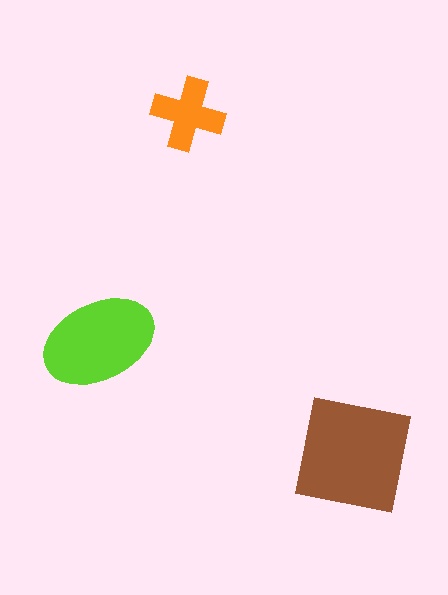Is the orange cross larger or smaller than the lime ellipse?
Smaller.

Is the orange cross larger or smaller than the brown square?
Smaller.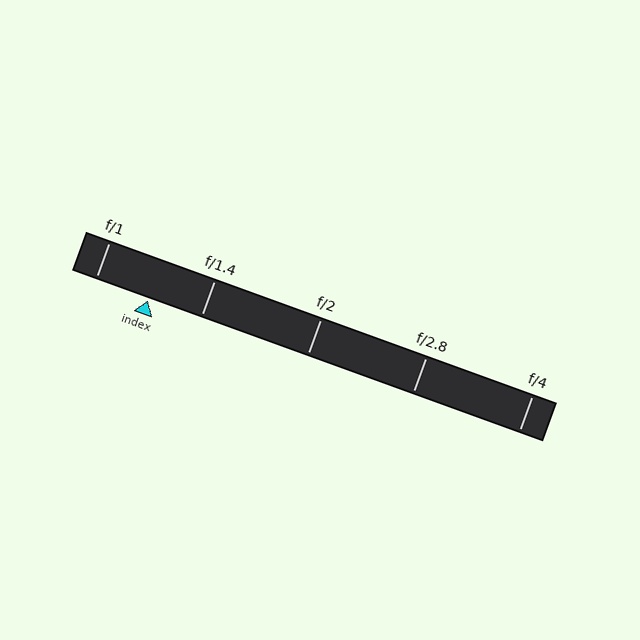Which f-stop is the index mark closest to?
The index mark is closest to f/1.4.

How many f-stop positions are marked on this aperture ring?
There are 5 f-stop positions marked.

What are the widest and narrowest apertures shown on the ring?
The widest aperture shown is f/1 and the narrowest is f/4.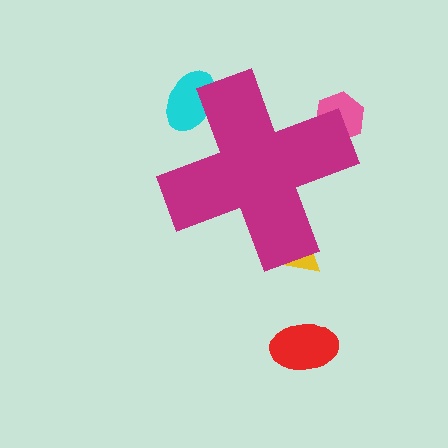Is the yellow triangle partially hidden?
Yes, the yellow triangle is partially hidden behind the magenta cross.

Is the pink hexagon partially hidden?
Yes, the pink hexagon is partially hidden behind the magenta cross.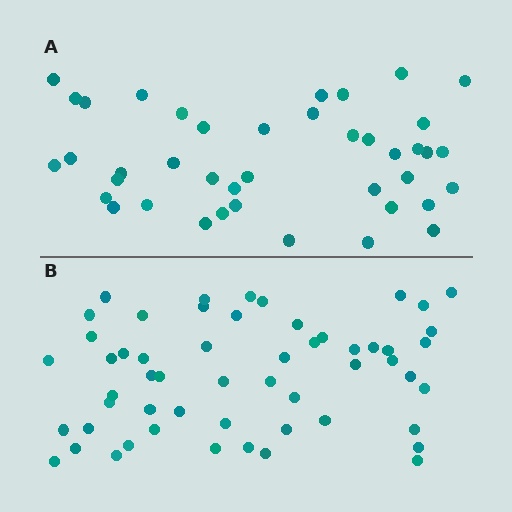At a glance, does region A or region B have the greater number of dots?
Region B (the bottom region) has more dots.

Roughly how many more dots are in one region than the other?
Region B has approximately 15 more dots than region A.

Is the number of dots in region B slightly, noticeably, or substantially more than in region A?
Region B has noticeably more, but not dramatically so. The ratio is roughly 1.3 to 1.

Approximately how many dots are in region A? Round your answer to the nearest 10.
About 40 dots. (The exact count is 41, which rounds to 40.)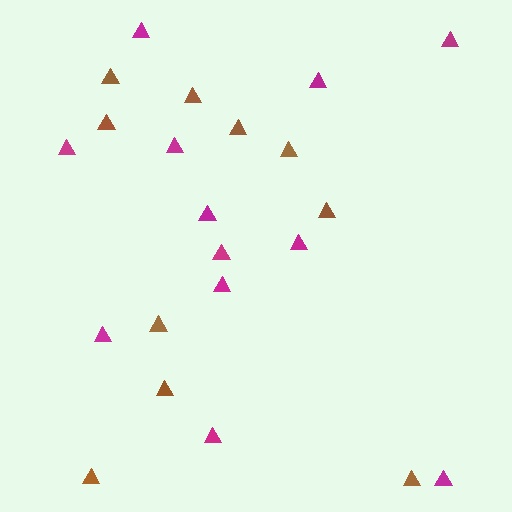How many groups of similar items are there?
There are 2 groups: one group of magenta triangles (12) and one group of brown triangles (10).